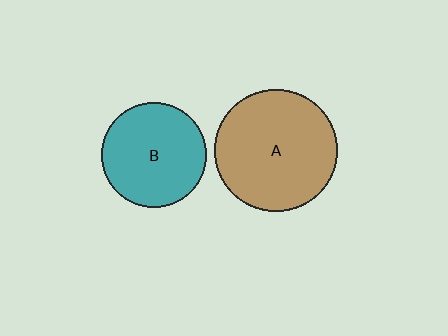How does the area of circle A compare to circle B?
Approximately 1.4 times.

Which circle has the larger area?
Circle A (brown).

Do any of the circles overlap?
No, none of the circles overlap.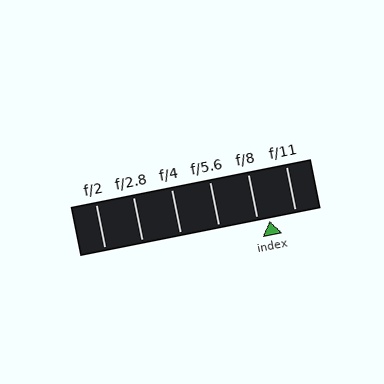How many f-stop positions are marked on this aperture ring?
There are 6 f-stop positions marked.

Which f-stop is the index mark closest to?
The index mark is closest to f/8.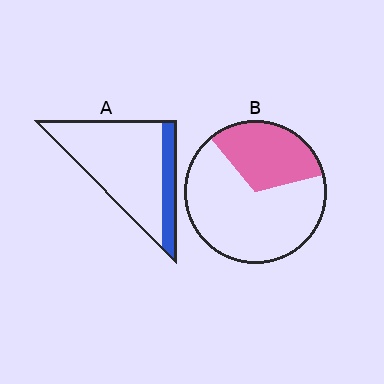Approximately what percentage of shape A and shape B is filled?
A is approximately 20% and B is approximately 30%.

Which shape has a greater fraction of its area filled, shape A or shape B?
Shape B.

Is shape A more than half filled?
No.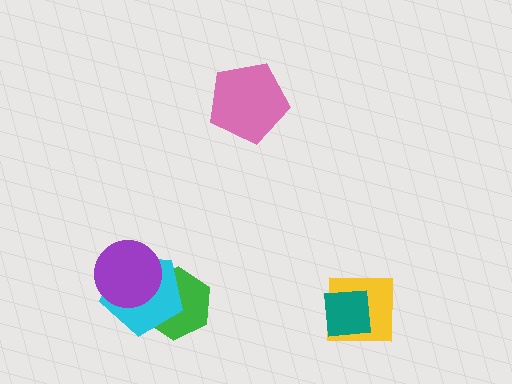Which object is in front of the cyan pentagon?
The purple circle is in front of the cyan pentagon.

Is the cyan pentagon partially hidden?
Yes, it is partially covered by another shape.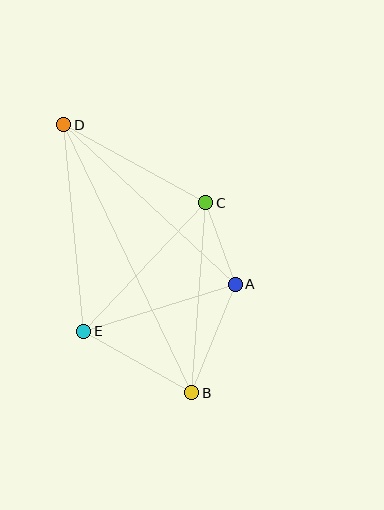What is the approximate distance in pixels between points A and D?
The distance between A and D is approximately 234 pixels.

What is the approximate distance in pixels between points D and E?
The distance between D and E is approximately 207 pixels.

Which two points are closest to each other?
Points A and C are closest to each other.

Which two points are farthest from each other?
Points B and D are farthest from each other.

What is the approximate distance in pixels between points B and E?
The distance between B and E is approximately 124 pixels.